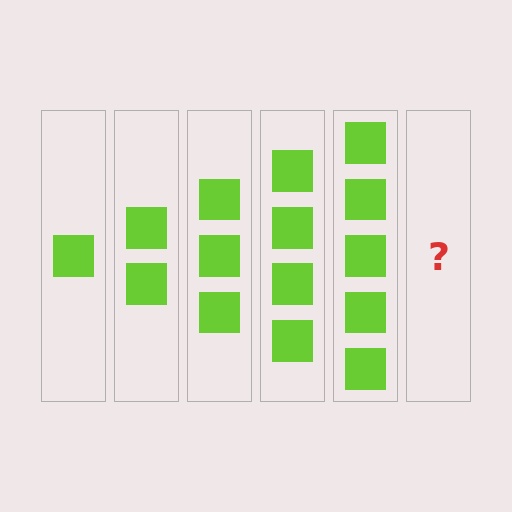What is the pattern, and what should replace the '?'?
The pattern is that each step adds one more square. The '?' should be 6 squares.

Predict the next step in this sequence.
The next step is 6 squares.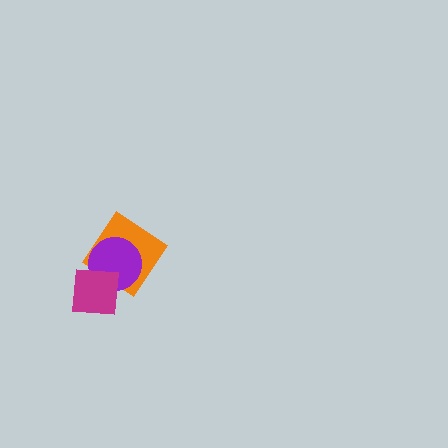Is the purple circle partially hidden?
Yes, it is partially covered by another shape.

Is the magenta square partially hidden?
No, no other shape covers it.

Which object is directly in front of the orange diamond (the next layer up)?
The purple circle is directly in front of the orange diamond.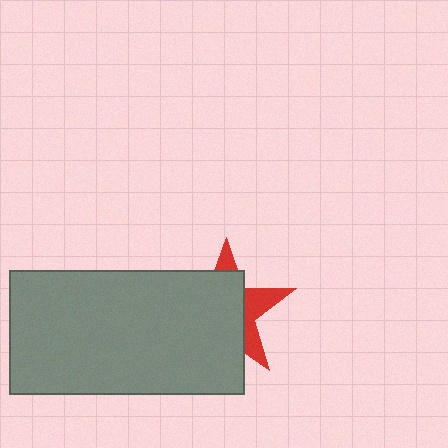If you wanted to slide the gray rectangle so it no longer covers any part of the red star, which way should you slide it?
Slide it toward the lower-left — that is the most direct way to separate the two shapes.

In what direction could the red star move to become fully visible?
The red star could move toward the upper-right. That would shift it out from behind the gray rectangle entirely.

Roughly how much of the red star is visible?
A small part of it is visible (roughly 31%).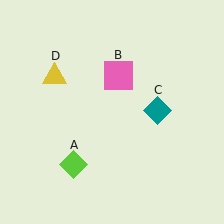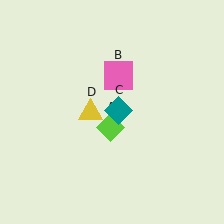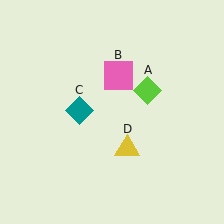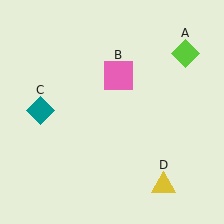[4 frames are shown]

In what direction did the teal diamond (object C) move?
The teal diamond (object C) moved left.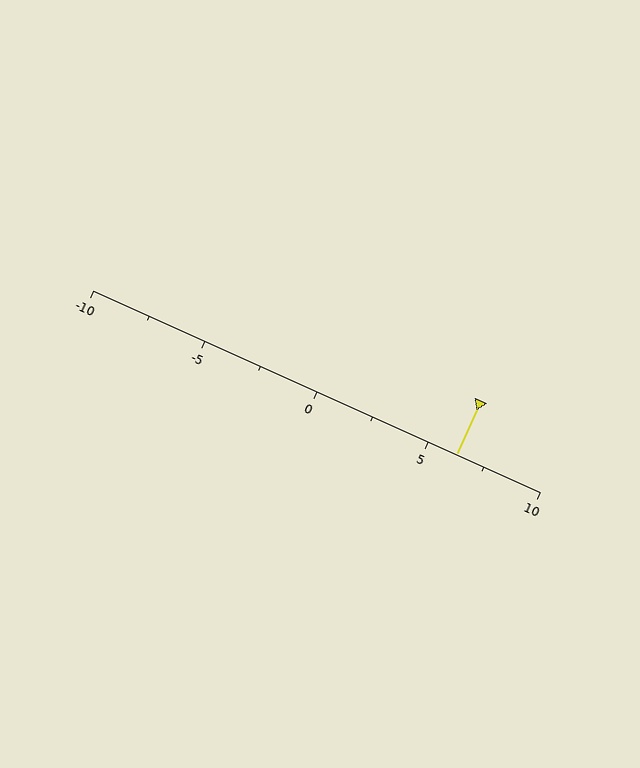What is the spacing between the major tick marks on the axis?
The major ticks are spaced 5 apart.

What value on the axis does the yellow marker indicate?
The marker indicates approximately 6.2.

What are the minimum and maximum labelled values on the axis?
The axis runs from -10 to 10.